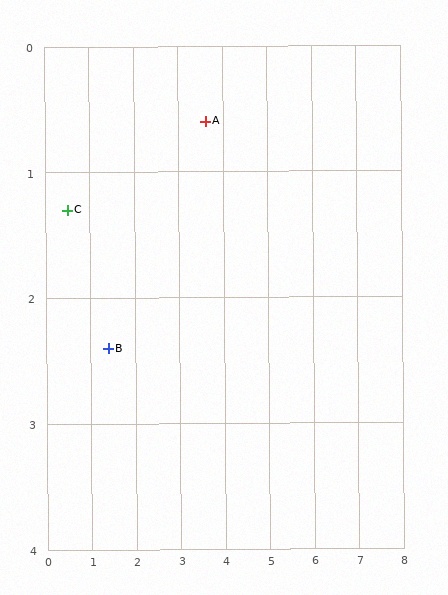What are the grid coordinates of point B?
Point B is at approximately (1.4, 2.4).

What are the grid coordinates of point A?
Point A is at approximately (3.6, 0.6).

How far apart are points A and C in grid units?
Points A and C are about 3.2 grid units apart.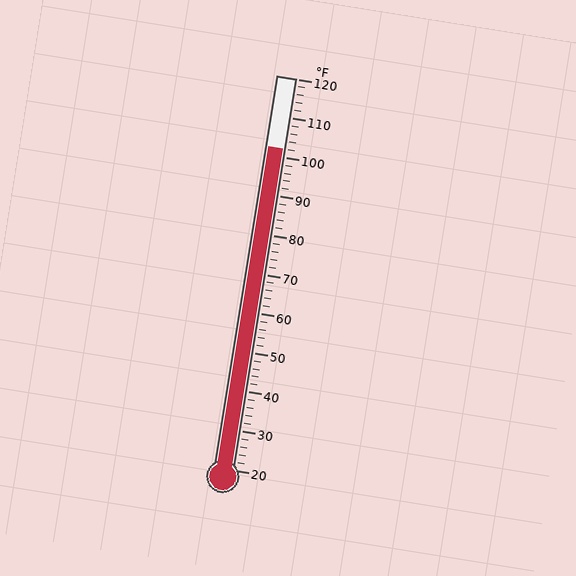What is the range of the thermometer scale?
The thermometer scale ranges from 20°F to 120°F.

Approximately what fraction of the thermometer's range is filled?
The thermometer is filled to approximately 80% of its range.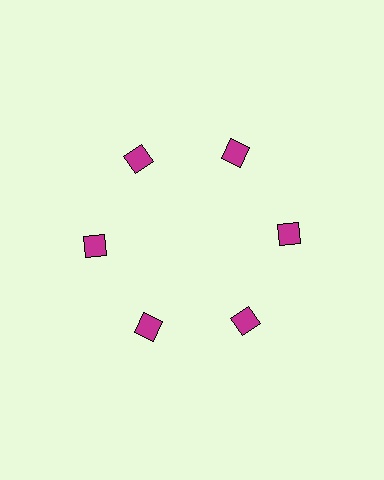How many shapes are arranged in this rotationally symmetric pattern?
There are 6 shapes, arranged in 6 groups of 1.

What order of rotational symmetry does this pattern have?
This pattern has 6-fold rotational symmetry.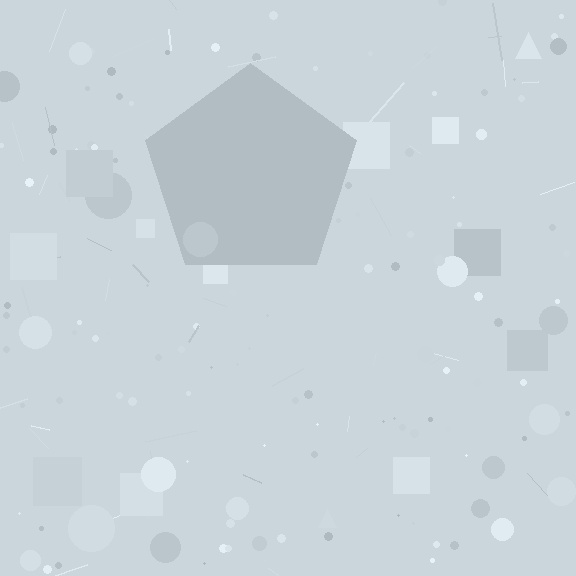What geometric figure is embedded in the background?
A pentagon is embedded in the background.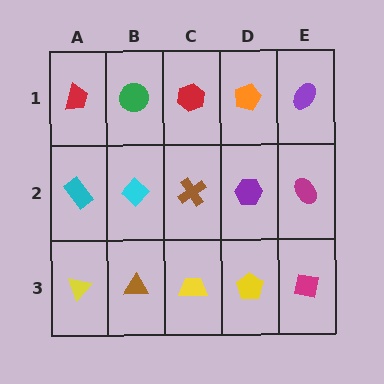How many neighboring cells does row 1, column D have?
3.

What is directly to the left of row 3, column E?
A yellow pentagon.